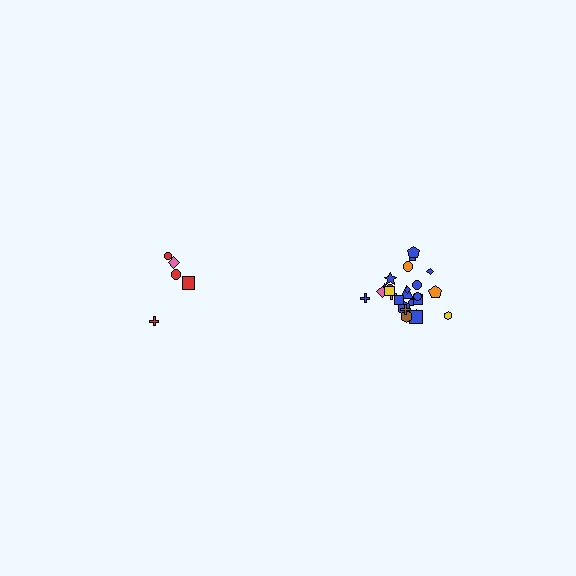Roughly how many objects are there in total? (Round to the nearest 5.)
Roughly 30 objects in total.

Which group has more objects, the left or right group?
The right group.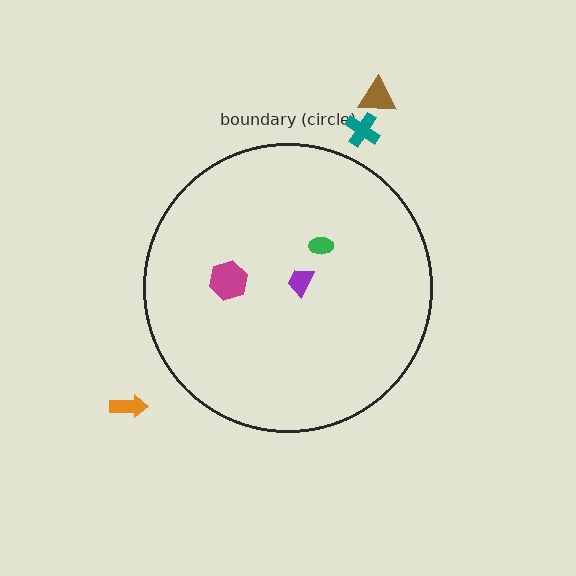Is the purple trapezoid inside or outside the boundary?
Inside.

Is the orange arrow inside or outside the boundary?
Outside.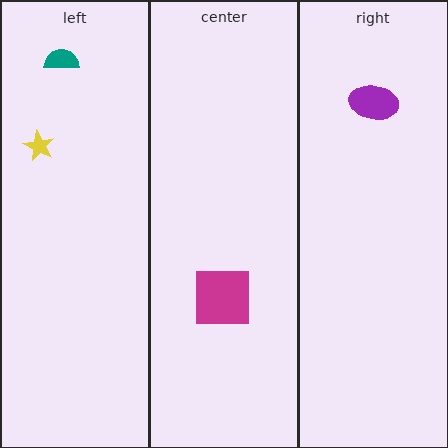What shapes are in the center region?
The magenta square.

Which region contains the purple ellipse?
The right region.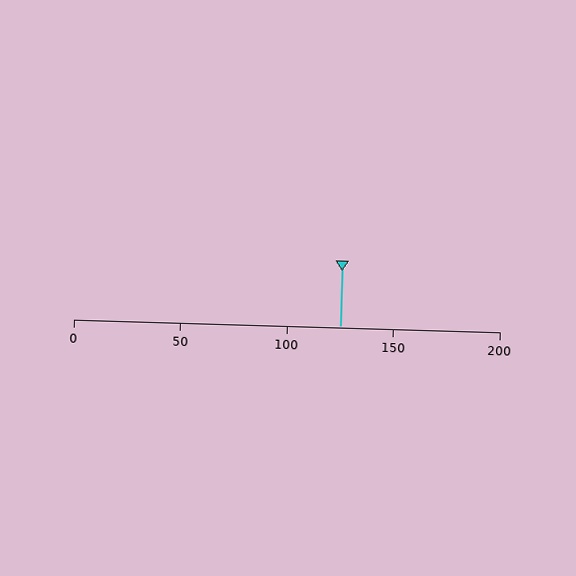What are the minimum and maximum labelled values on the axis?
The axis runs from 0 to 200.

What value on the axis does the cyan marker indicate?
The marker indicates approximately 125.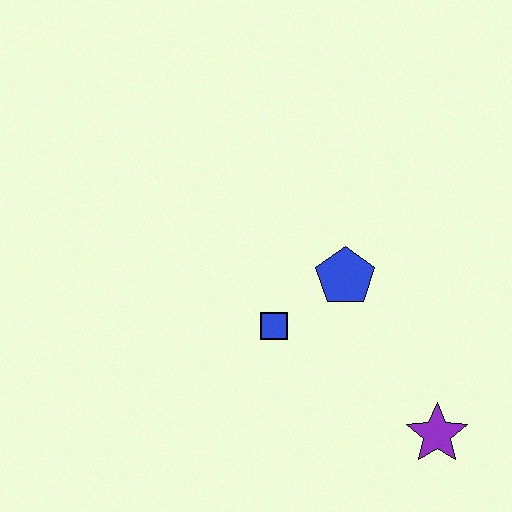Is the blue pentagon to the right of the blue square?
Yes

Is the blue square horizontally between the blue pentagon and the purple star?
No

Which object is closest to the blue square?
The blue pentagon is closest to the blue square.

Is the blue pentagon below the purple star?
No